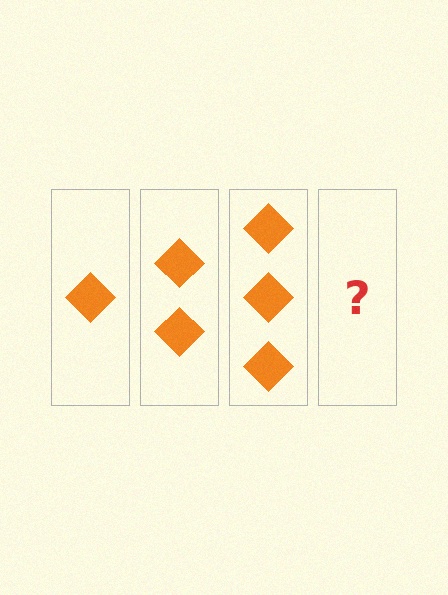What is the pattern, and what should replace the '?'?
The pattern is that each step adds one more diamond. The '?' should be 4 diamonds.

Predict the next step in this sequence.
The next step is 4 diamonds.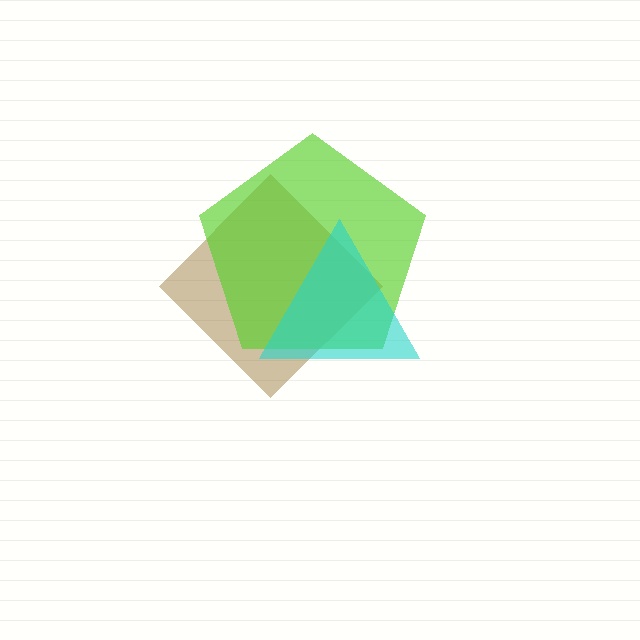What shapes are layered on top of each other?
The layered shapes are: a brown diamond, a lime pentagon, a cyan triangle.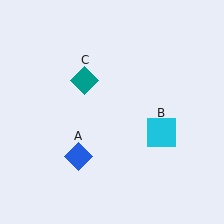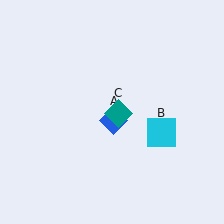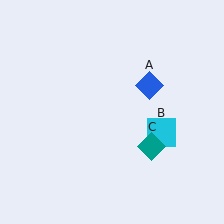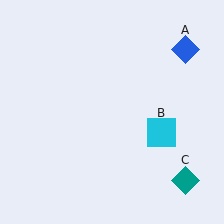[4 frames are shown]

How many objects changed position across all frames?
2 objects changed position: blue diamond (object A), teal diamond (object C).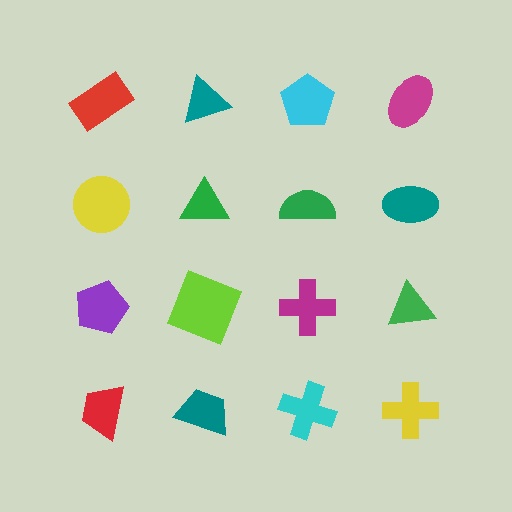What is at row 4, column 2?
A teal trapezoid.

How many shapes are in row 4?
4 shapes.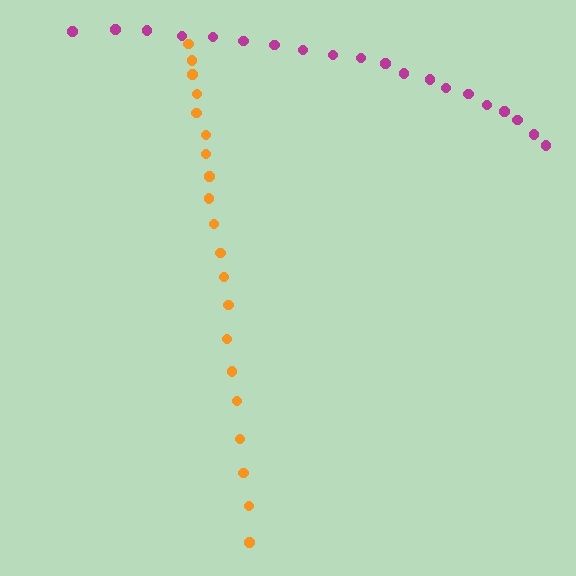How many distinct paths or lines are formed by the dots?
There are 2 distinct paths.